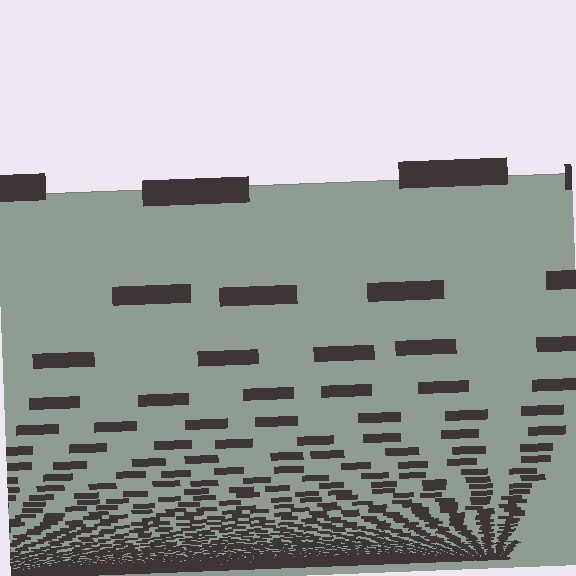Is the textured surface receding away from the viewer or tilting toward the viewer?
The surface appears to tilt toward the viewer. Texture elements get larger and sparser toward the top.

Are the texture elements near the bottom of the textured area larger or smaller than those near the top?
Smaller. The gradient is inverted — elements near the bottom are smaller and denser.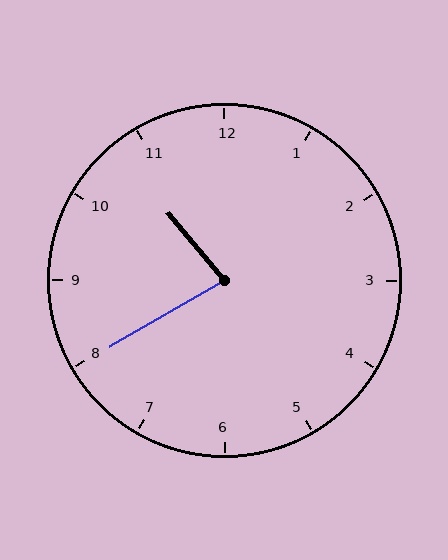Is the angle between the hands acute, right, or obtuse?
It is acute.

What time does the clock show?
10:40.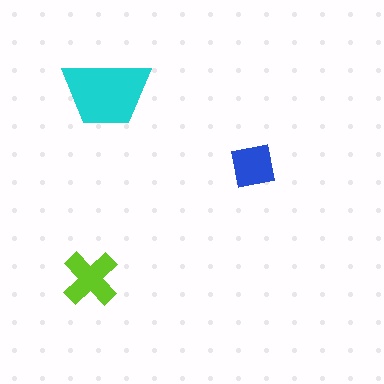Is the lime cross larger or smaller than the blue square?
Larger.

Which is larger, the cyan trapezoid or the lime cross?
The cyan trapezoid.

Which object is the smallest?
The blue square.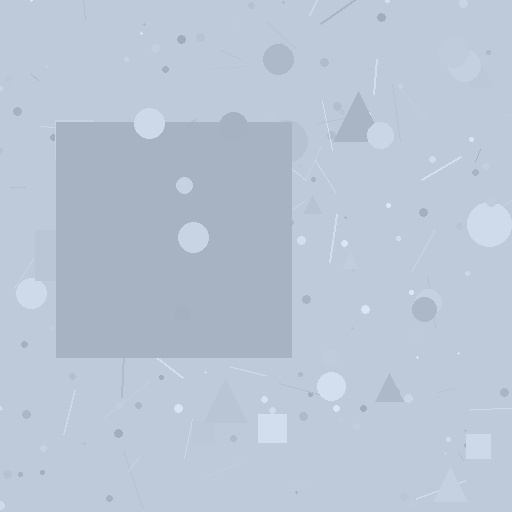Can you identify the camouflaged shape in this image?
The camouflaged shape is a square.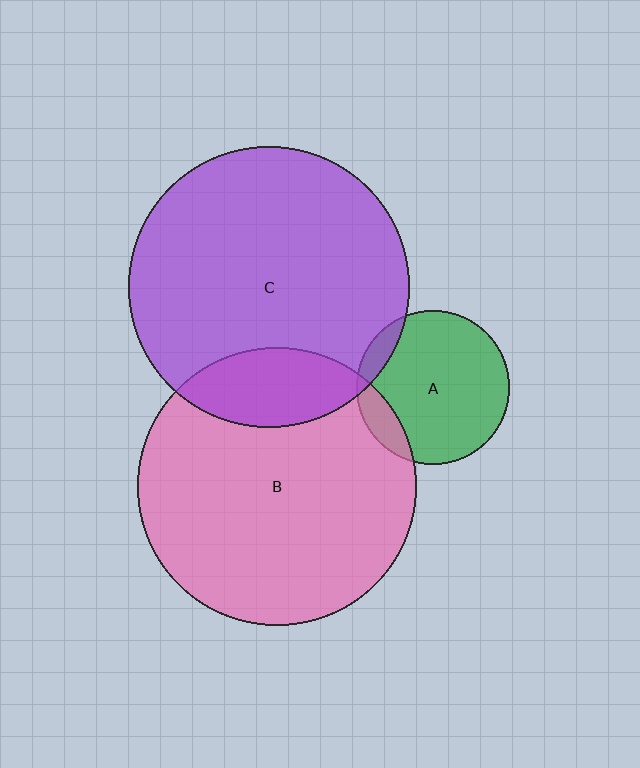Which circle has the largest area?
Circle C (purple).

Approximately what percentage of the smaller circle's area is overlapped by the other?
Approximately 10%.